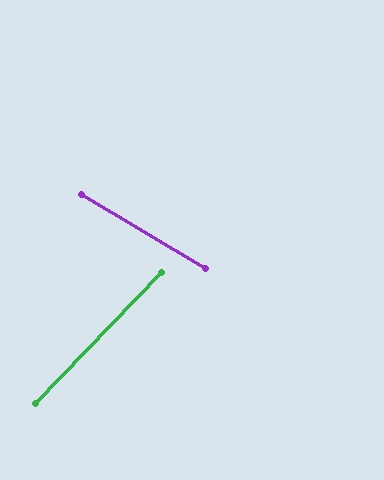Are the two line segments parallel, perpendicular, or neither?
Neither parallel nor perpendicular — they differ by about 77°.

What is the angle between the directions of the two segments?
Approximately 77 degrees.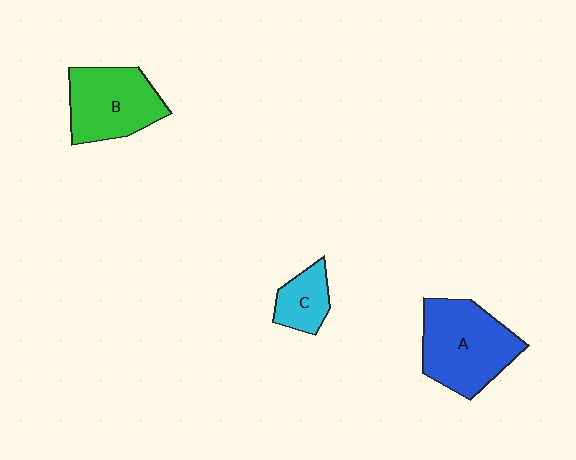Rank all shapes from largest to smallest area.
From largest to smallest: A (blue), B (green), C (cyan).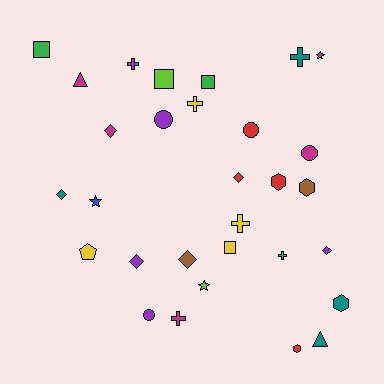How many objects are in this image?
There are 30 objects.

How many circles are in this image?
There are 4 circles.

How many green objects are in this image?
There are 3 green objects.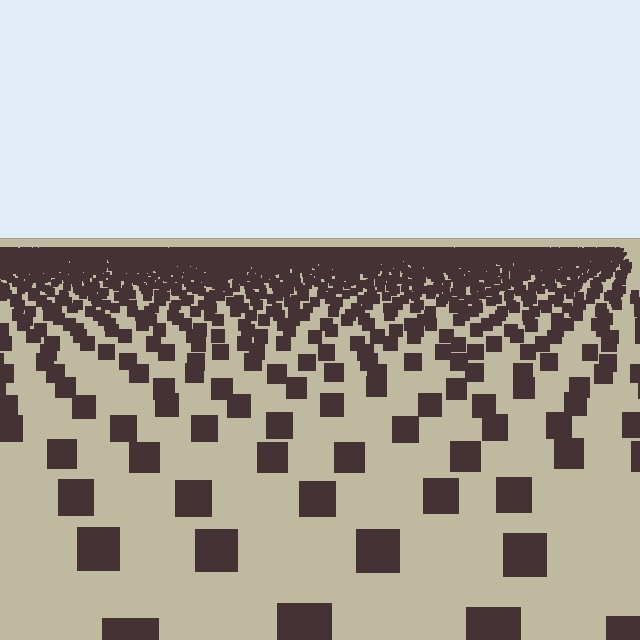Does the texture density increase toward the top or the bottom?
Density increases toward the top.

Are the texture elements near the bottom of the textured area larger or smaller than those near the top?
Larger. Near the bottom, elements are closer to the viewer and appear at a bigger on-screen size.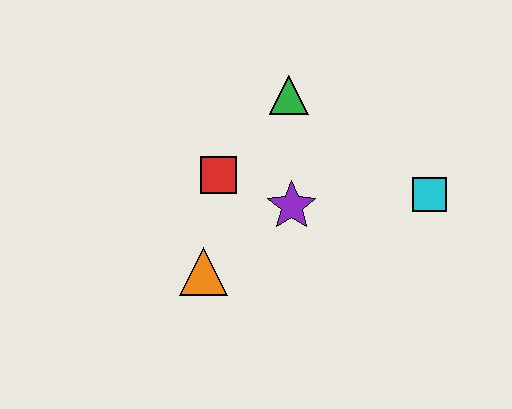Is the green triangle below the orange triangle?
No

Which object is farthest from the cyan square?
The orange triangle is farthest from the cyan square.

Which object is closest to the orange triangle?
The red square is closest to the orange triangle.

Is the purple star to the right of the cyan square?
No